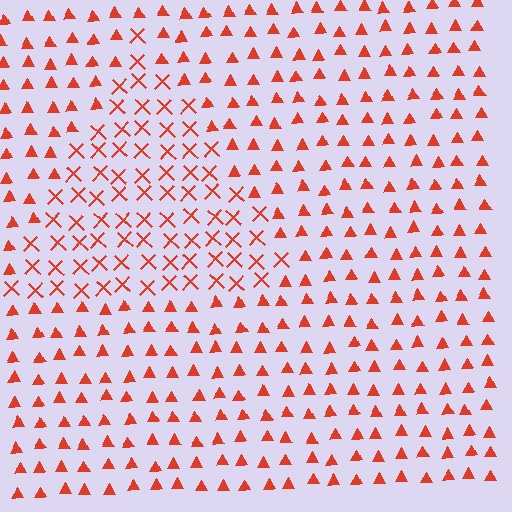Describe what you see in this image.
The image is filled with small red elements arranged in a uniform grid. A triangle-shaped region contains X marks, while the surrounding area contains triangles. The boundary is defined purely by the change in element shape.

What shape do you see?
I see a triangle.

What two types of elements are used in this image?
The image uses X marks inside the triangle region and triangles outside it.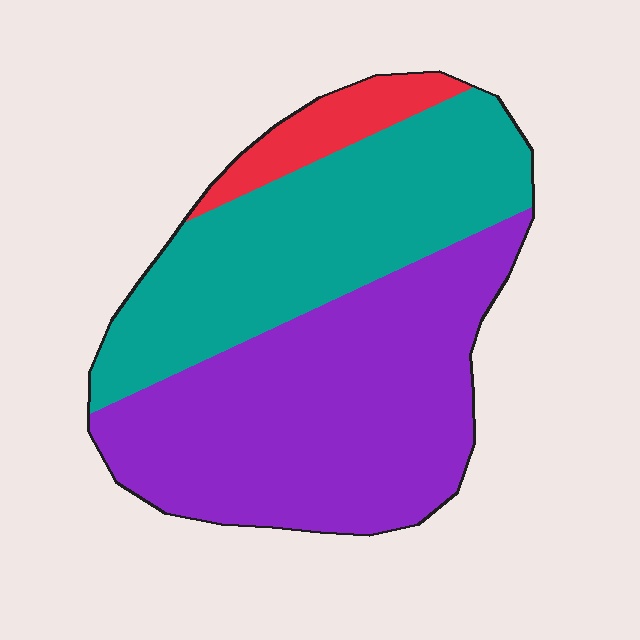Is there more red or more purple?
Purple.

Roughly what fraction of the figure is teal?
Teal covers around 40% of the figure.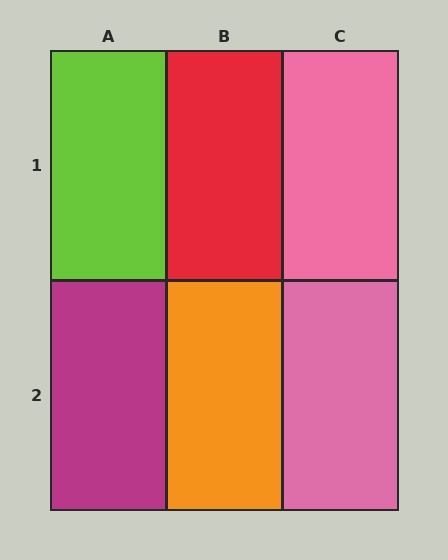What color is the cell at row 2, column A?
Magenta.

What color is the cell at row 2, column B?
Orange.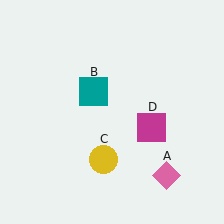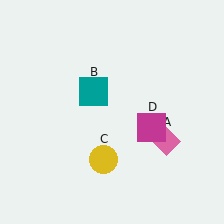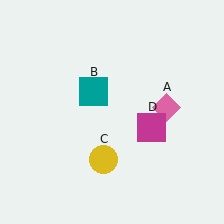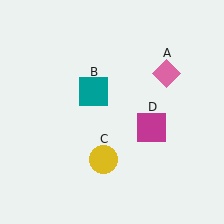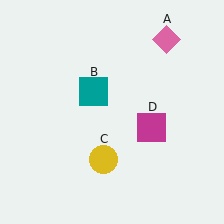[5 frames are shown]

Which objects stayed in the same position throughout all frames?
Teal square (object B) and yellow circle (object C) and magenta square (object D) remained stationary.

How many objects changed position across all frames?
1 object changed position: pink diamond (object A).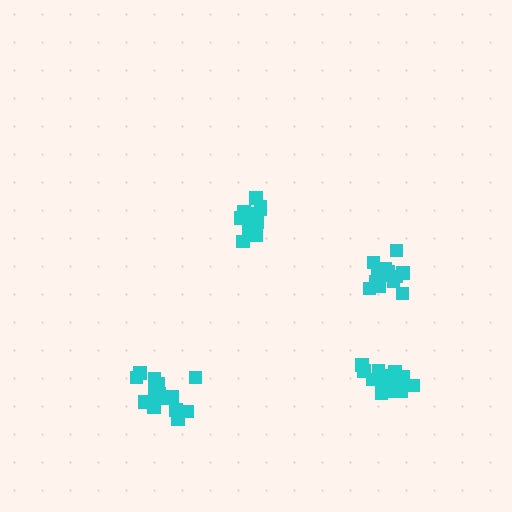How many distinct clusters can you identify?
There are 4 distinct clusters.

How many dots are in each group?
Group 1: 18 dots, Group 2: 15 dots, Group 3: 16 dots, Group 4: 13 dots (62 total).